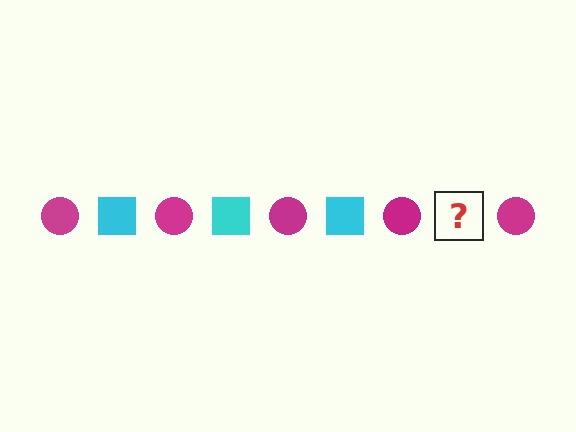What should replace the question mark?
The question mark should be replaced with a cyan square.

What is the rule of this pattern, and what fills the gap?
The rule is that the pattern alternates between magenta circle and cyan square. The gap should be filled with a cyan square.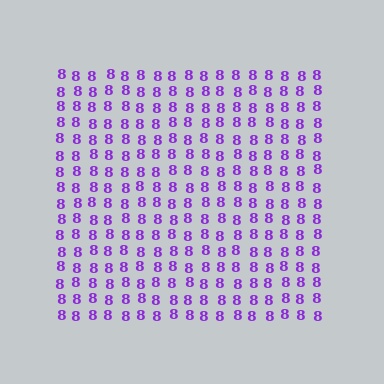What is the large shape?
The large shape is a square.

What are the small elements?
The small elements are digit 8's.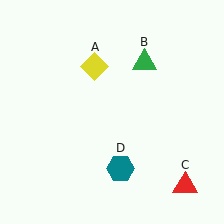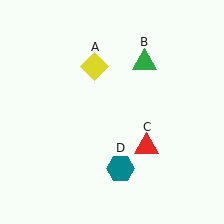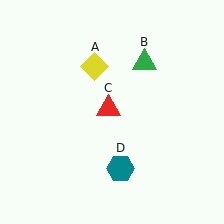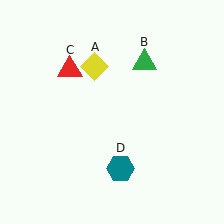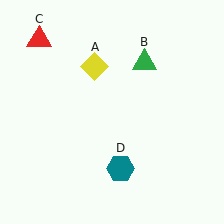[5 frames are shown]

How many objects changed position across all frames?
1 object changed position: red triangle (object C).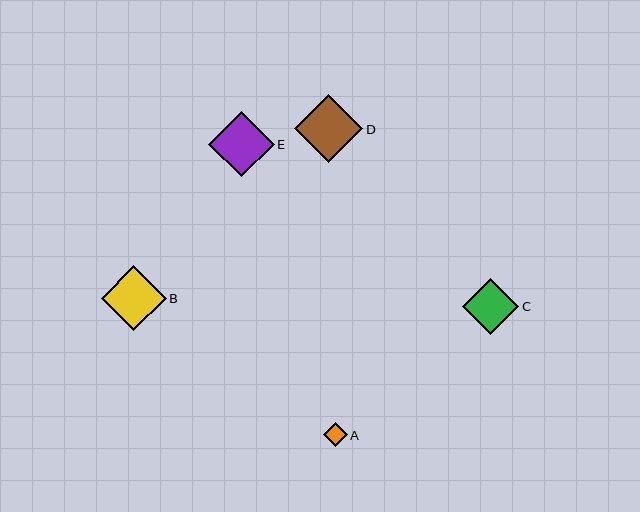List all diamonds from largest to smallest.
From largest to smallest: D, E, B, C, A.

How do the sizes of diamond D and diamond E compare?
Diamond D and diamond E are approximately the same size.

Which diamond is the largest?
Diamond D is the largest with a size of approximately 68 pixels.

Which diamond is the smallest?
Diamond A is the smallest with a size of approximately 24 pixels.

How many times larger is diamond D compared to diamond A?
Diamond D is approximately 2.8 times the size of diamond A.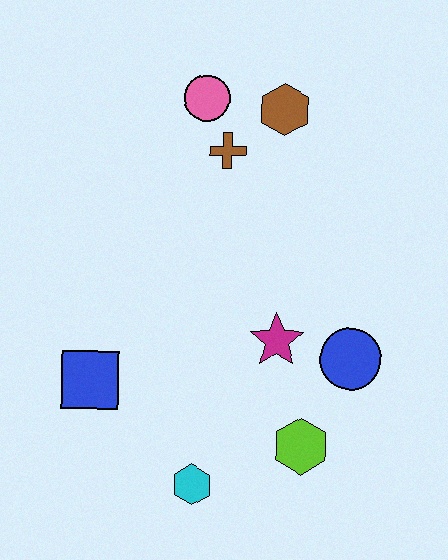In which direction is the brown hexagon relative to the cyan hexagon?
The brown hexagon is above the cyan hexagon.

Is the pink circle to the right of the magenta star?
No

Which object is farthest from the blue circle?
The pink circle is farthest from the blue circle.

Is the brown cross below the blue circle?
No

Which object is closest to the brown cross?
The pink circle is closest to the brown cross.